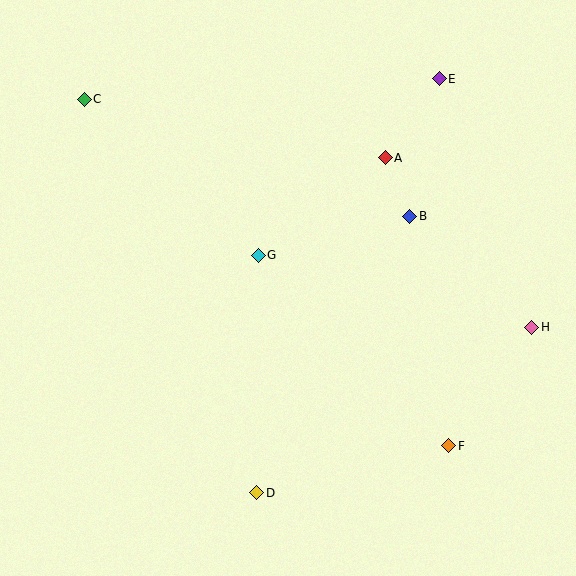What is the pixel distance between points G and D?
The distance between G and D is 238 pixels.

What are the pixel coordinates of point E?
Point E is at (439, 79).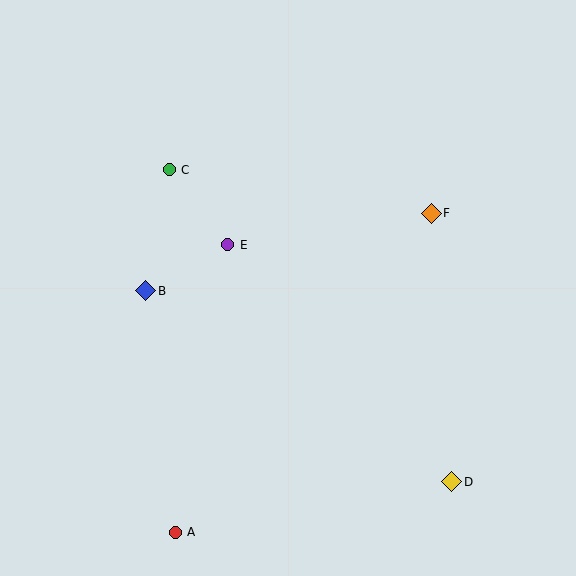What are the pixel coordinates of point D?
Point D is at (452, 482).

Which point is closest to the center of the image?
Point E at (228, 245) is closest to the center.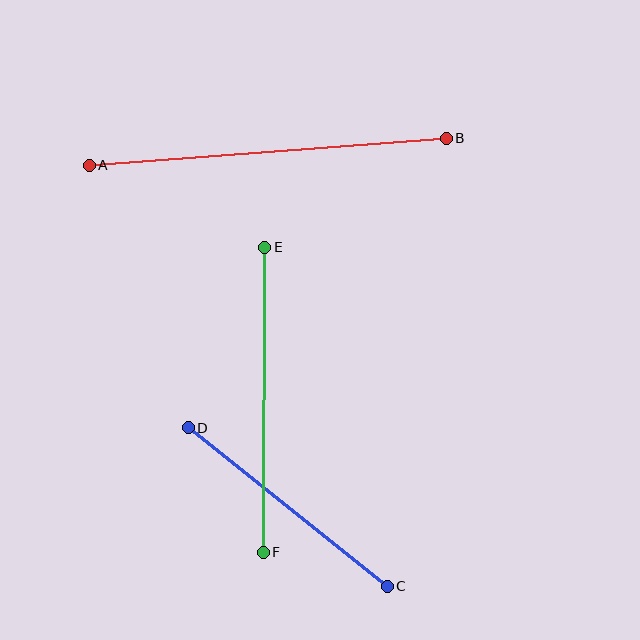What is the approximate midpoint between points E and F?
The midpoint is at approximately (264, 400) pixels.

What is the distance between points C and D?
The distance is approximately 255 pixels.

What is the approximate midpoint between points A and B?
The midpoint is at approximately (268, 152) pixels.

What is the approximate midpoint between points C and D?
The midpoint is at approximately (288, 507) pixels.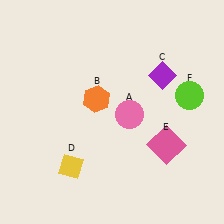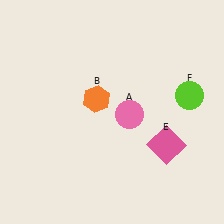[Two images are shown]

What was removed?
The purple diamond (C), the yellow diamond (D) were removed in Image 2.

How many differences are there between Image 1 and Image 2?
There are 2 differences between the two images.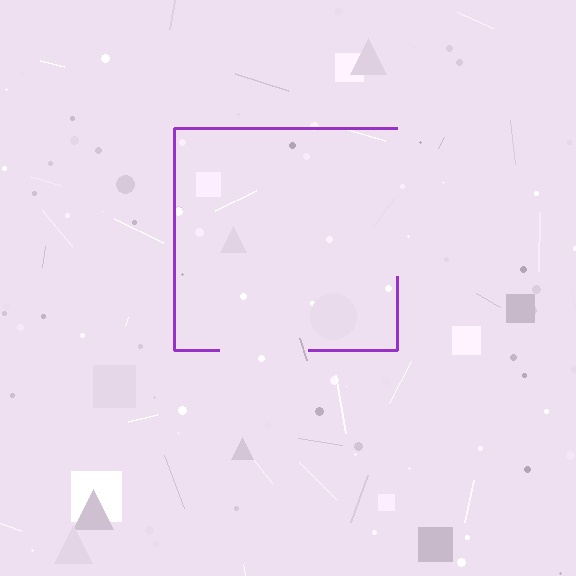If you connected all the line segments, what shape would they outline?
They would outline a square.